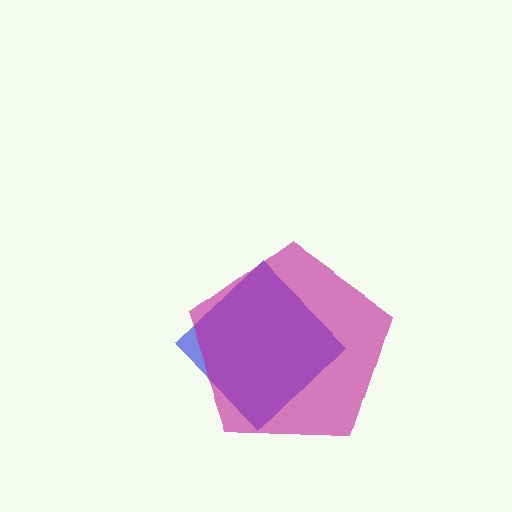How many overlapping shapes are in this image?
There are 2 overlapping shapes in the image.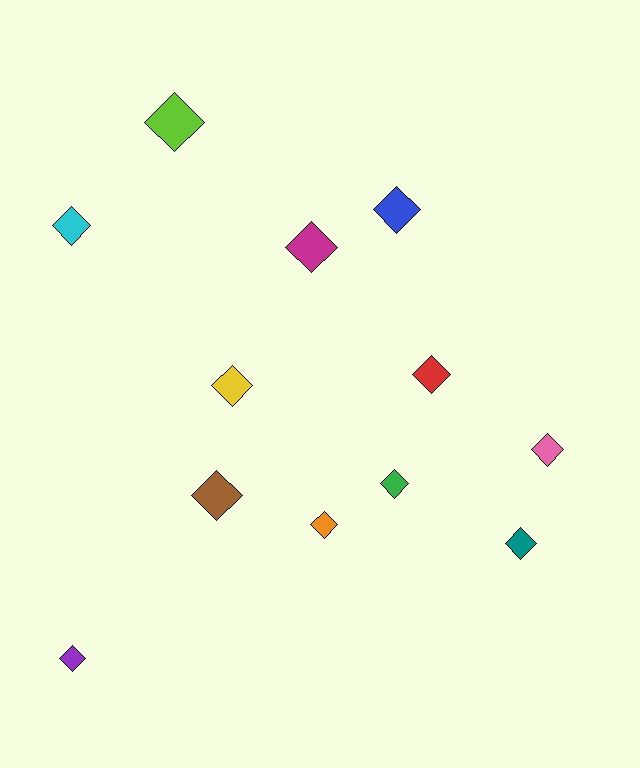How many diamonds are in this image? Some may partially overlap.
There are 12 diamonds.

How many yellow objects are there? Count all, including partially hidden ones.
There is 1 yellow object.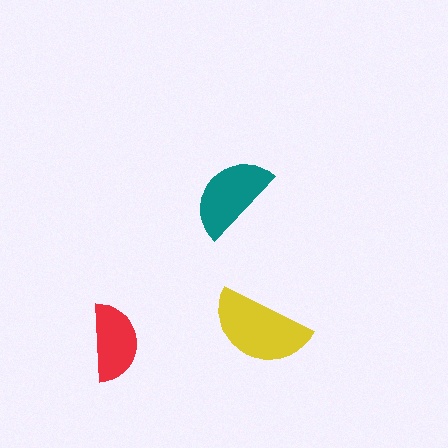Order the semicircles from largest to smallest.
the yellow one, the teal one, the red one.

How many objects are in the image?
There are 3 objects in the image.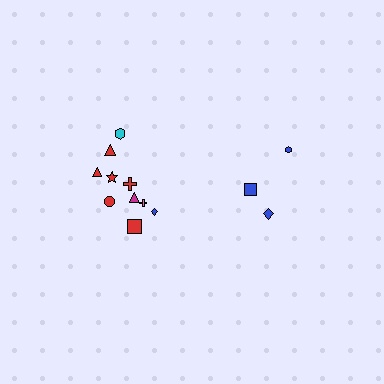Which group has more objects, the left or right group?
The left group.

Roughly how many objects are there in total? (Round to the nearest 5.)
Roughly 15 objects in total.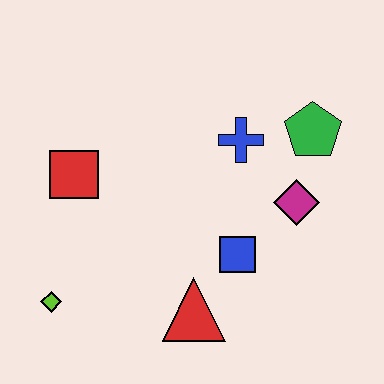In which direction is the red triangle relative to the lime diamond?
The red triangle is to the right of the lime diamond.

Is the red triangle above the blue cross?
No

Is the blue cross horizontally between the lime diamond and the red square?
No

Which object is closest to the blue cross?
The green pentagon is closest to the blue cross.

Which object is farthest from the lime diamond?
The green pentagon is farthest from the lime diamond.